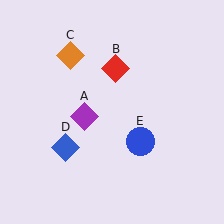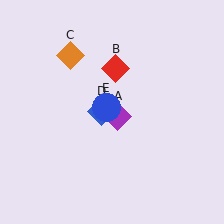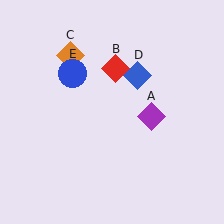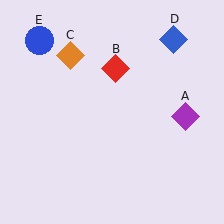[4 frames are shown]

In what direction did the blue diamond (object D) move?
The blue diamond (object D) moved up and to the right.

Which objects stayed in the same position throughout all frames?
Red diamond (object B) and orange diamond (object C) remained stationary.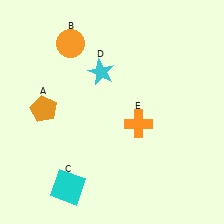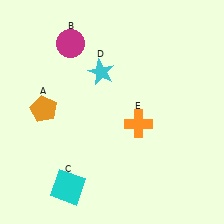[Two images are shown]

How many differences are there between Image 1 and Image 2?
There is 1 difference between the two images.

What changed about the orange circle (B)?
In Image 1, B is orange. In Image 2, it changed to magenta.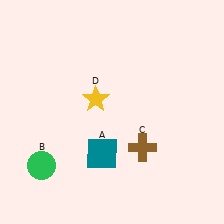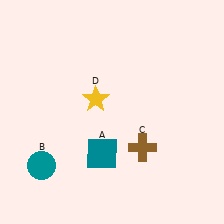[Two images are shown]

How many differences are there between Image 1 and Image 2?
There is 1 difference between the two images.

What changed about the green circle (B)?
In Image 1, B is green. In Image 2, it changed to teal.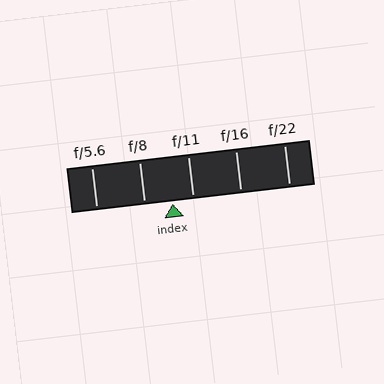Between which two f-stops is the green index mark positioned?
The index mark is between f/8 and f/11.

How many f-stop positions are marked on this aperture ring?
There are 5 f-stop positions marked.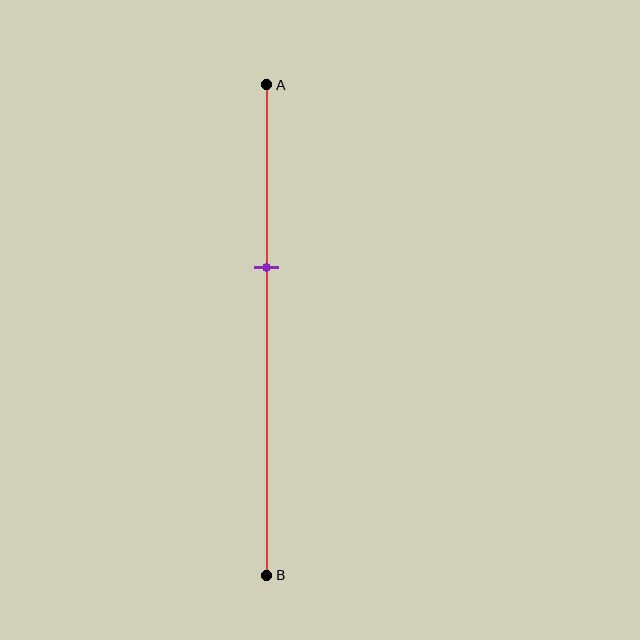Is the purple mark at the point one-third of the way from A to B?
No, the mark is at about 35% from A, not at the 33% one-third point.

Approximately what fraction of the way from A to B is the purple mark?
The purple mark is approximately 35% of the way from A to B.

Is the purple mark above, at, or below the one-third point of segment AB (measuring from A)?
The purple mark is below the one-third point of segment AB.